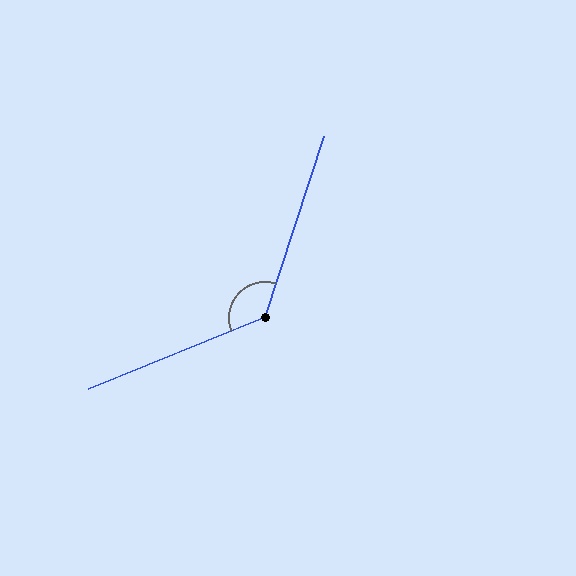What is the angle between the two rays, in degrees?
Approximately 130 degrees.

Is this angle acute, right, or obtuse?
It is obtuse.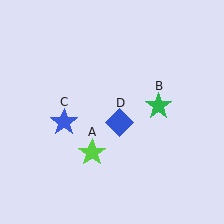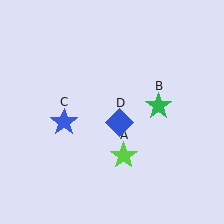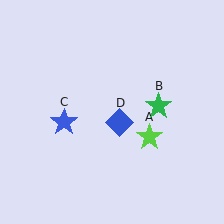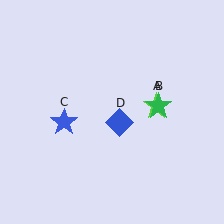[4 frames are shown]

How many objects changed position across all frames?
1 object changed position: lime star (object A).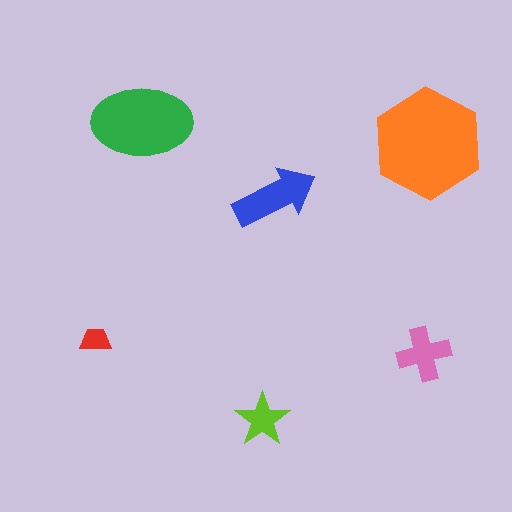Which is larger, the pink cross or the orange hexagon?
The orange hexagon.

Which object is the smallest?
The red trapezoid.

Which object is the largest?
The orange hexagon.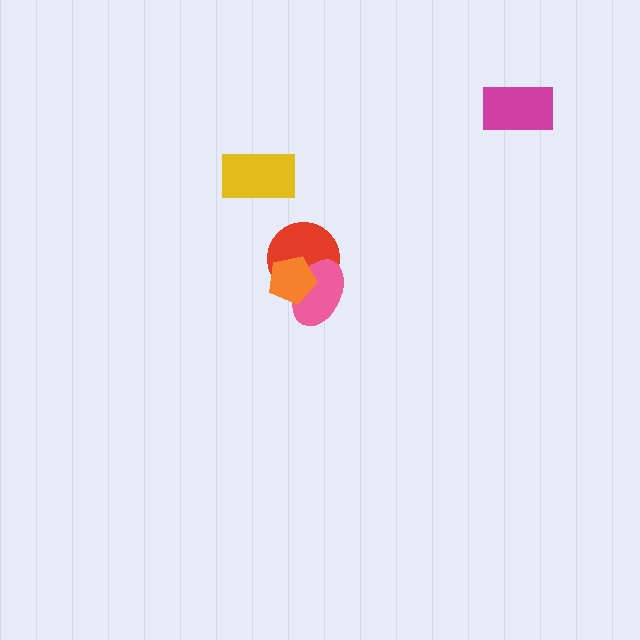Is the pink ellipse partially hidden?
Yes, it is partially covered by another shape.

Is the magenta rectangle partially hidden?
No, no other shape covers it.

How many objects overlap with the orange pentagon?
2 objects overlap with the orange pentagon.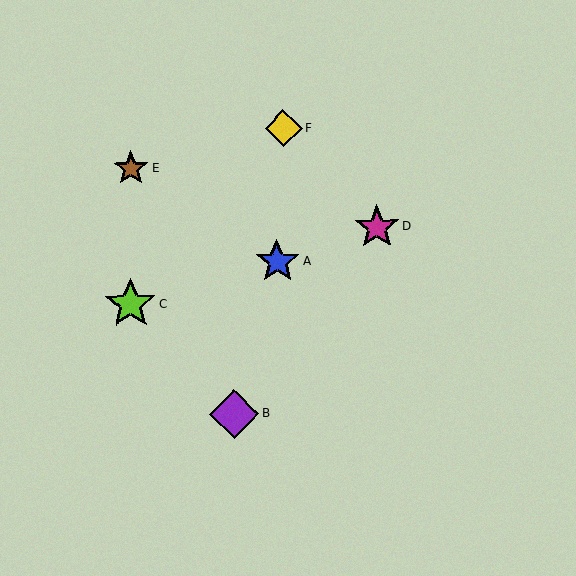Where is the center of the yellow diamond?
The center of the yellow diamond is at (283, 128).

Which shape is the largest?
The lime star (labeled C) is the largest.